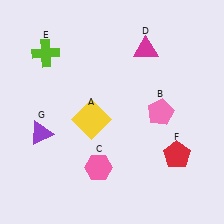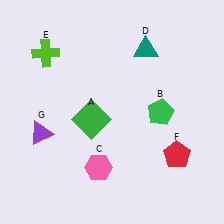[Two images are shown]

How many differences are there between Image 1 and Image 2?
There are 3 differences between the two images.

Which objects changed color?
A changed from yellow to green. B changed from pink to green. D changed from magenta to teal.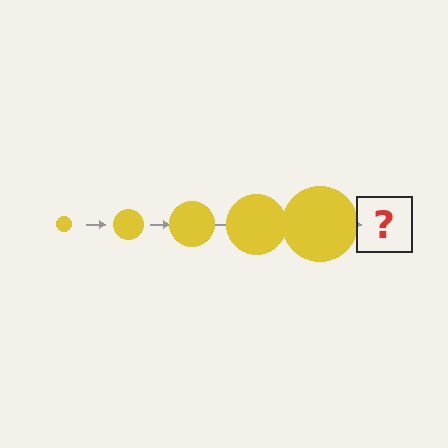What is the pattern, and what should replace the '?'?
The pattern is that the circle gets progressively larger each step. The '?' should be a yellow circle, larger than the previous one.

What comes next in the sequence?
The next element should be a yellow circle, larger than the previous one.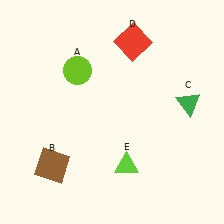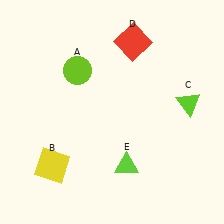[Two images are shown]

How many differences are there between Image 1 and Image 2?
There are 2 differences between the two images.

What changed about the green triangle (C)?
In Image 1, C is green. In Image 2, it changed to lime.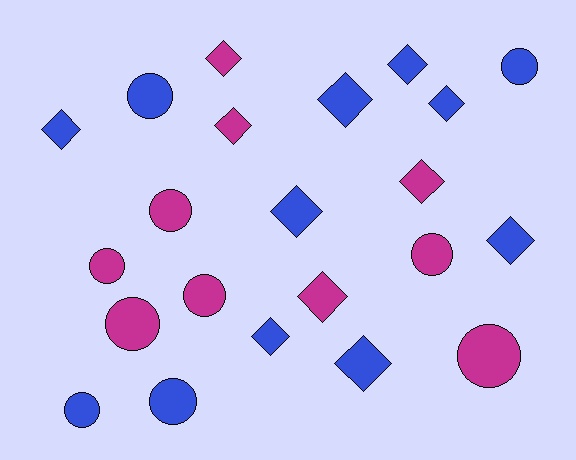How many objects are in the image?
There are 22 objects.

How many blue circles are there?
There are 4 blue circles.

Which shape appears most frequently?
Diamond, with 12 objects.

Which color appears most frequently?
Blue, with 12 objects.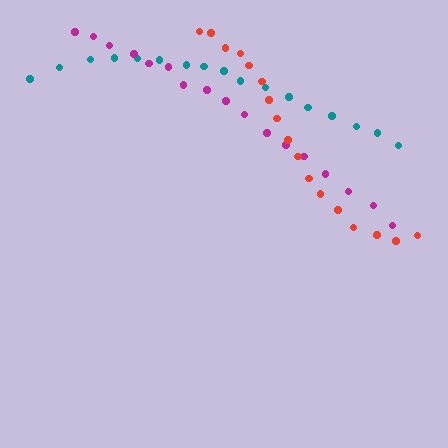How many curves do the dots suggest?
There are 3 distinct paths.